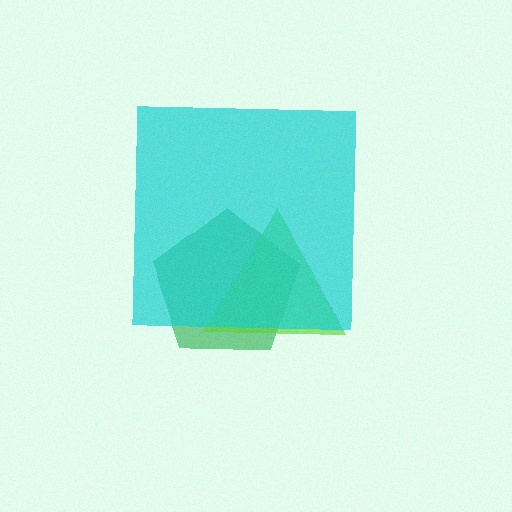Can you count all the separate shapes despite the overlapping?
Yes, there are 3 separate shapes.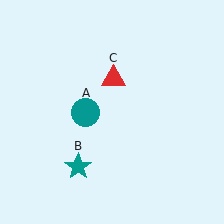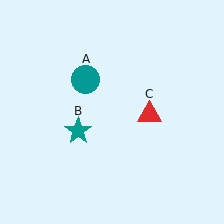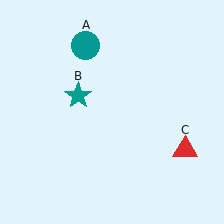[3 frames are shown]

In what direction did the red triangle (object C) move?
The red triangle (object C) moved down and to the right.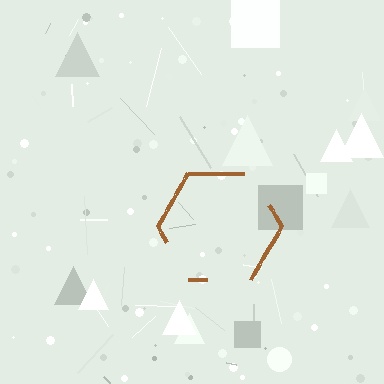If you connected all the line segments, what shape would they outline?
They would outline a hexagon.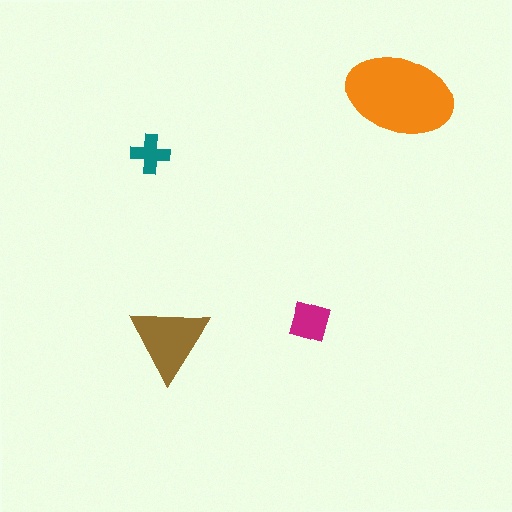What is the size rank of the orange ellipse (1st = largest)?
1st.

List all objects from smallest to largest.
The teal cross, the magenta square, the brown triangle, the orange ellipse.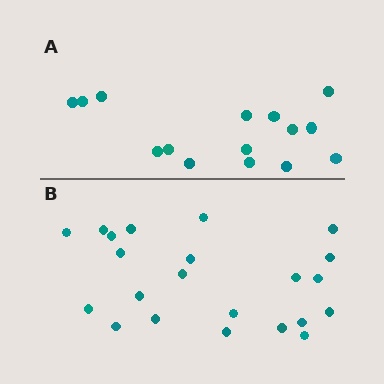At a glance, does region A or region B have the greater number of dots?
Region B (the bottom region) has more dots.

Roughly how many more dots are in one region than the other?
Region B has roughly 8 or so more dots than region A.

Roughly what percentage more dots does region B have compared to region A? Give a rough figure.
About 45% more.